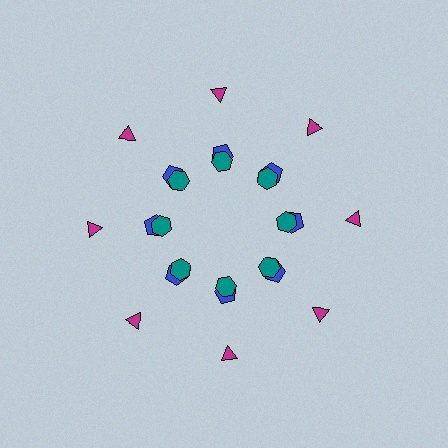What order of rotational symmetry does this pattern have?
This pattern has 8-fold rotational symmetry.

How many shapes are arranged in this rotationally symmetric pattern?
There are 24 shapes, arranged in 8 groups of 3.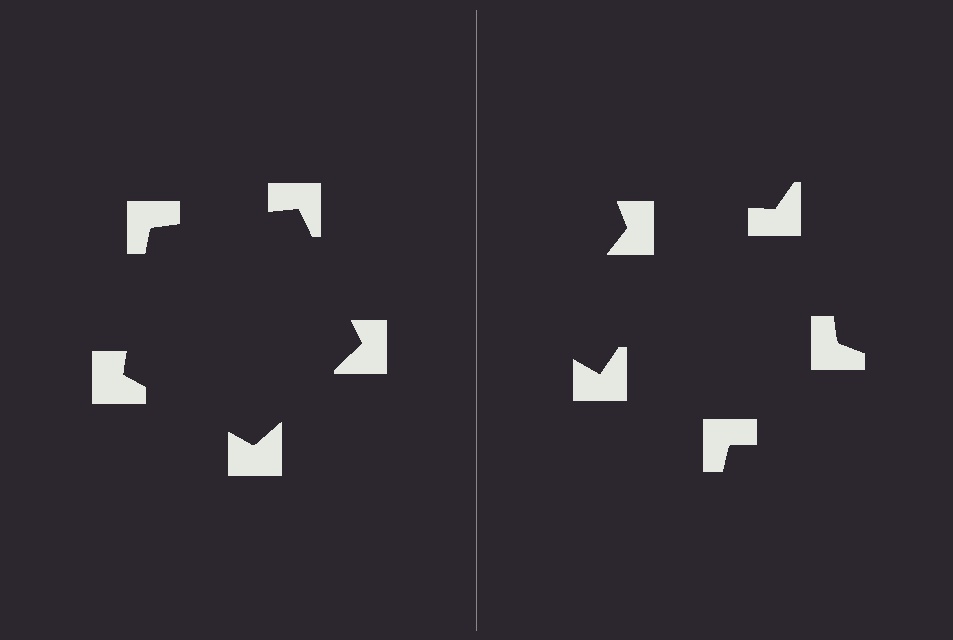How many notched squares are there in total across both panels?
10 — 5 on each side.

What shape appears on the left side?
An illusory pentagon.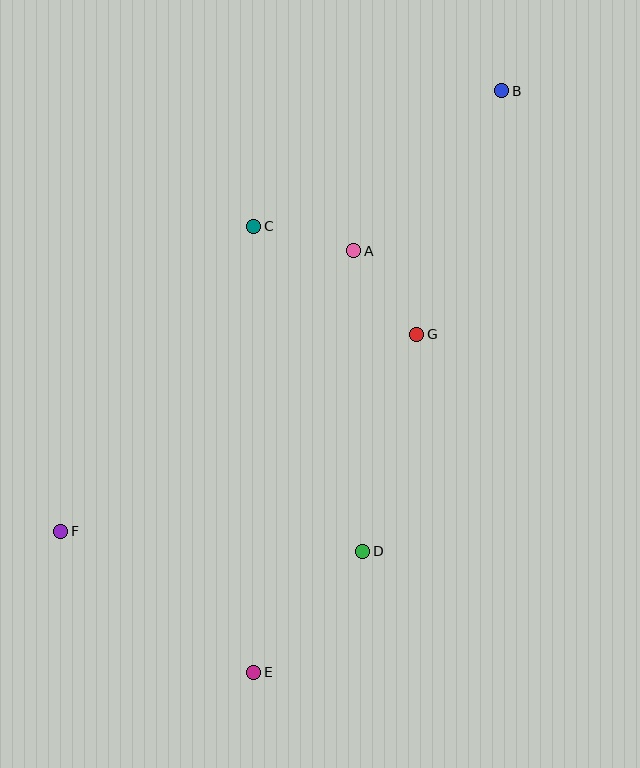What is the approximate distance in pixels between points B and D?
The distance between B and D is approximately 481 pixels.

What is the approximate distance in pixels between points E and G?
The distance between E and G is approximately 375 pixels.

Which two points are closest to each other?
Points A and C are closest to each other.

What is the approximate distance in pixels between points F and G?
The distance between F and G is approximately 407 pixels.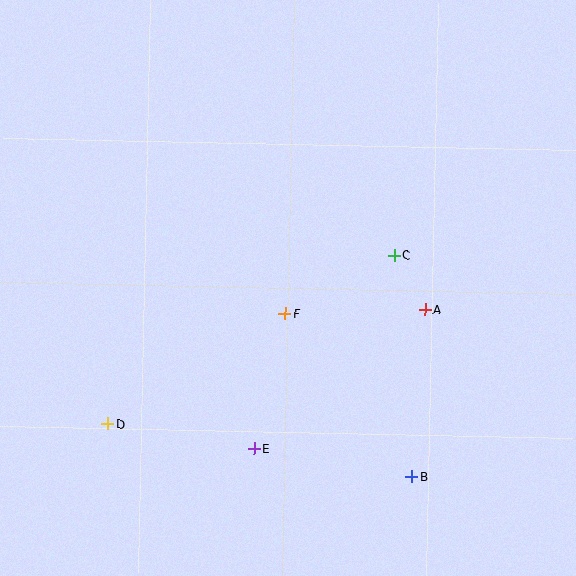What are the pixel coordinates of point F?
Point F is at (285, 314).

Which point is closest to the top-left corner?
Point F is closest to the top-left corner.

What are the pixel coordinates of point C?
Point C is at (394, 255).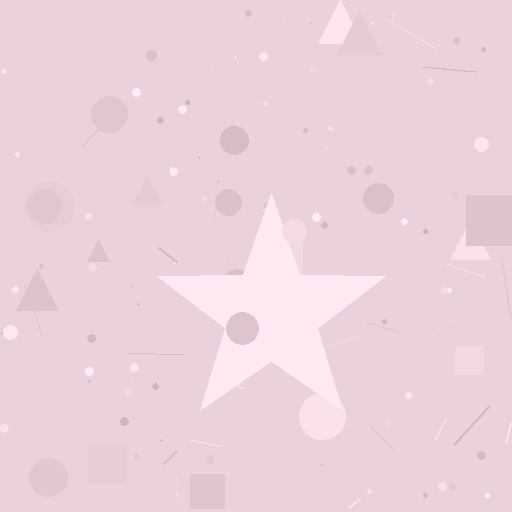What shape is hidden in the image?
A star is hidden in the image.